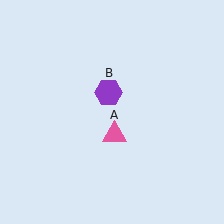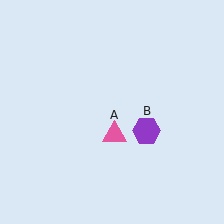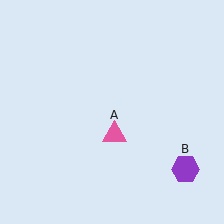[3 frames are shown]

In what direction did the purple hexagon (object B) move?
The purple hexagon (object B) moved down and to the right.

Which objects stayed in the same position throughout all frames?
Pink triangle (object A) remained stationary.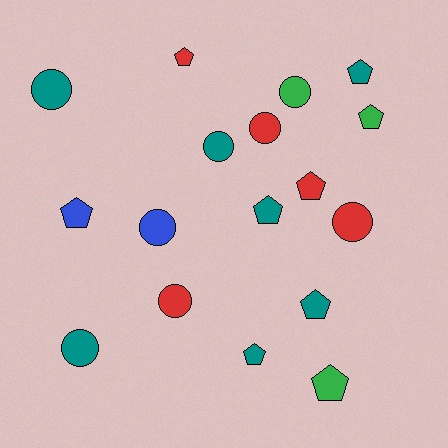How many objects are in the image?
There are 17 objects.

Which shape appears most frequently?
Pentagon, with 9 objects.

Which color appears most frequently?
Teal, with 7 objects.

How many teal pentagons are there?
There are 4 teal pentagons.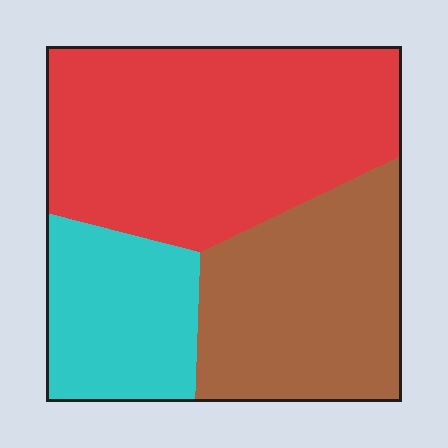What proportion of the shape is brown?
Brown covers 32% of the shape.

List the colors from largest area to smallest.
From largest to smallest: red, brown, cyan.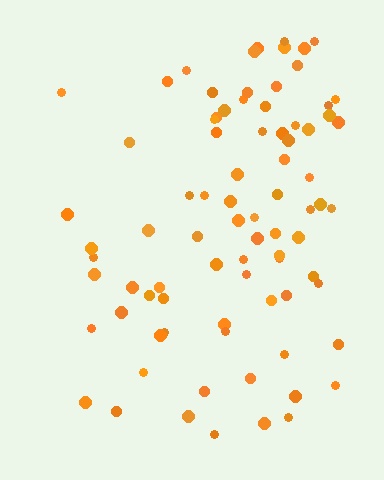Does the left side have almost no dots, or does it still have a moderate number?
Still a moderate number, just noticeably fewer than the right.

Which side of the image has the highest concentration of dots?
The right.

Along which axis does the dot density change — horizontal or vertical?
Horizontal.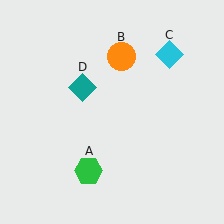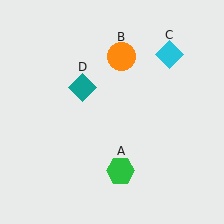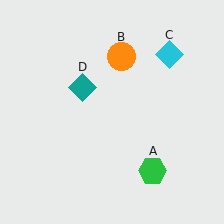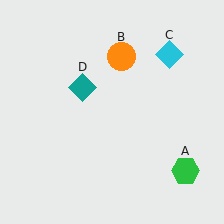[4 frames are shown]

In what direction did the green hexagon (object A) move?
The green hexagon (object A) moved right.